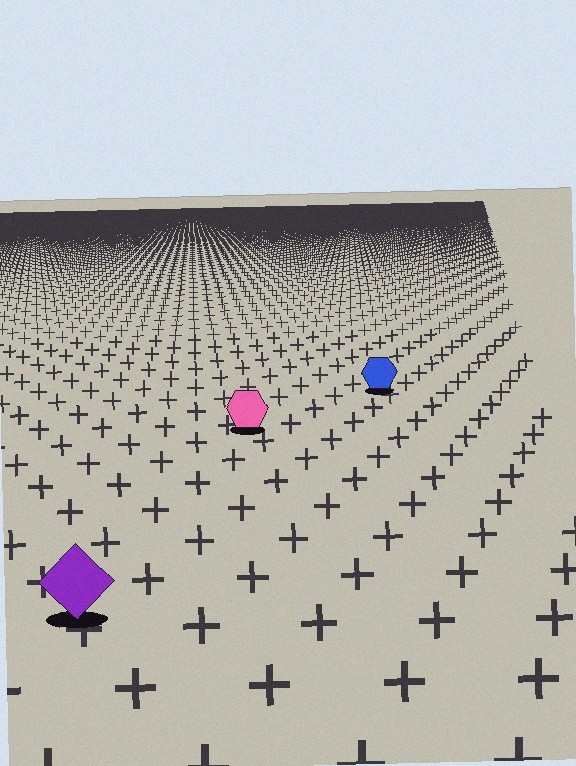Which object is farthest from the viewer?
The blue hexagon is farthest from the viewer. It appears smaller and the ground texture around it is denser.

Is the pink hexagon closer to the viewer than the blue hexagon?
Yes. The pink hexagon is closer — you can tell from the texture gradient: the ground texture is coarser near it.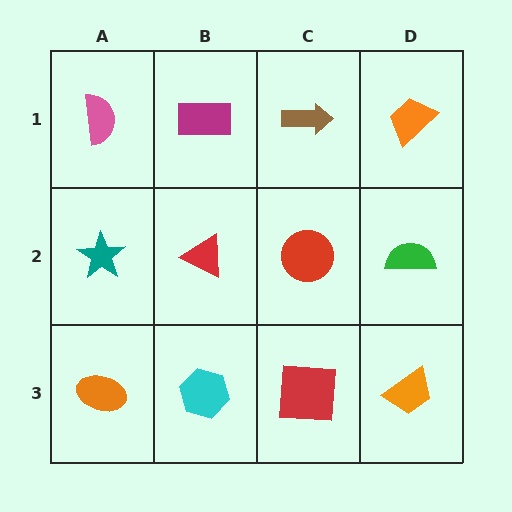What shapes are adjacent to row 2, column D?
An orange trapezoid (row 1, column D), an orange trapezoid (row 3, column D), a red circle (row 2, column C).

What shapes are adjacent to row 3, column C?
A red circle (row 2, column C), a cyan hexagon (row 3, column B), an orange trapezoid (row 3, column D).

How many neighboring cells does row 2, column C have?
4.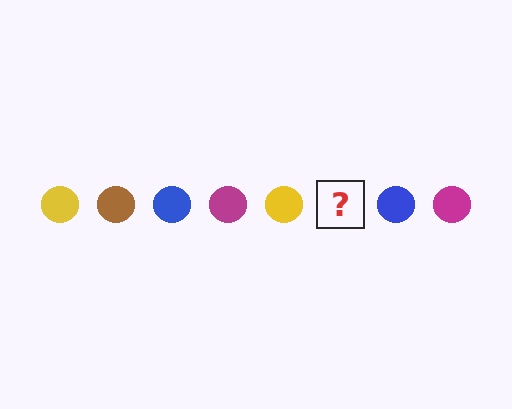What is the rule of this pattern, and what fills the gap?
The rule is that the pattern cycles through yellow, brown, blue, magenta circles. The gap should be filled with a brown circle.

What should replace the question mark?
The question mark should be replaced with a brown circle.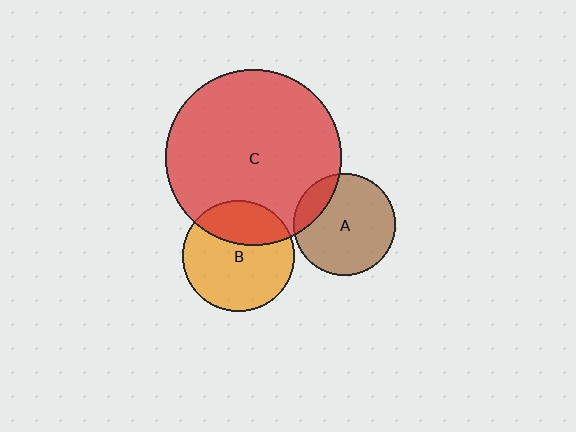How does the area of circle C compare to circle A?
Approximately 3.0 times.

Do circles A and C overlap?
Yes.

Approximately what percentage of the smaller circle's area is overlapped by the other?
Approximately 15%.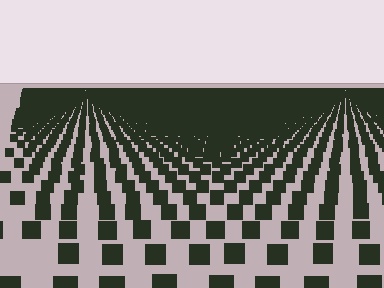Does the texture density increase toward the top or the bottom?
Density increases toward the top.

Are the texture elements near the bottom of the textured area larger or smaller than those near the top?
Larger. Near the bottom, elements are closer to the viewer and appear at a bigger on-screen size.